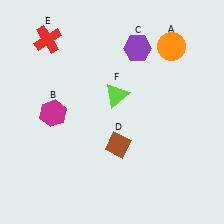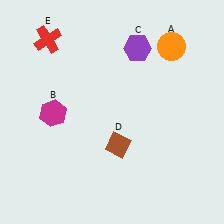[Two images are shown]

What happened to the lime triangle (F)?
The lime triangle (F) was removed in Image 2. It was in the top-right area of Image 1.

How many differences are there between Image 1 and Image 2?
There is 1 difference between the two images.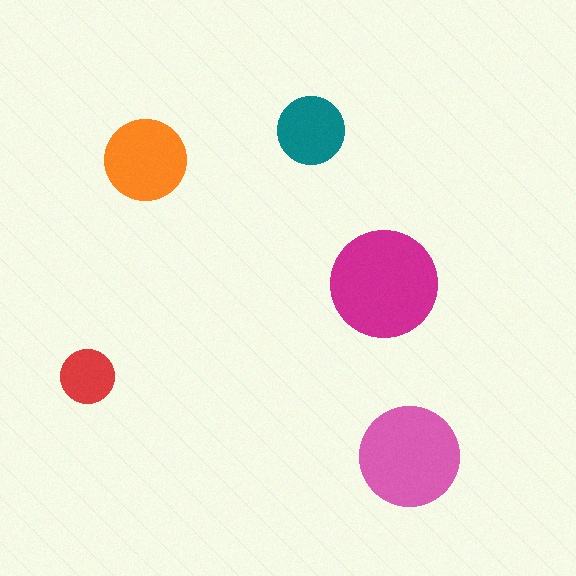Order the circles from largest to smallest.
the magenta one, the pink one, the orange one, the teal one, the red one.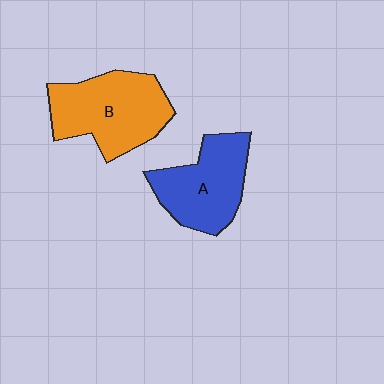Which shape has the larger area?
Shape B (orange).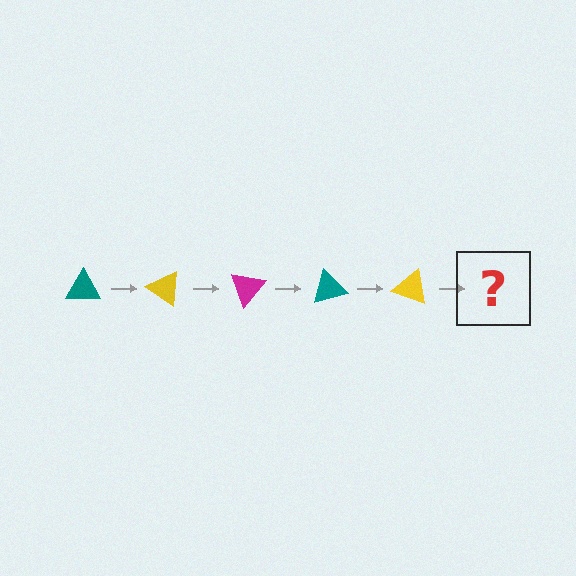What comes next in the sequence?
The next element should be a magenta triangle, rotated 175 degrees from the start.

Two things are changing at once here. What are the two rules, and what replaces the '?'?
The two rules are that it rotates 35 degrees each step and the color cycles through teal, yellow, and magenta. The '?' should be a magenta triangle, rotated 175 degrees from the start.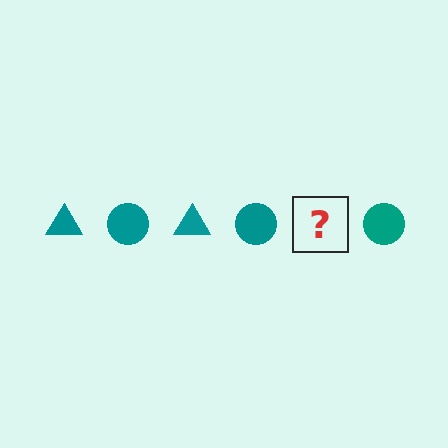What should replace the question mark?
The question mark should be replaced with a teal triangle.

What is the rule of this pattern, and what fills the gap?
The rule is that the pattern cycles through triangle, circle shapes in teal. The gap should be filled with a teal triangle.